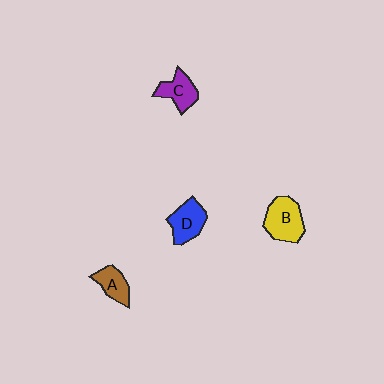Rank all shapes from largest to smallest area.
From largest to smallest: B (yellow), D (blue), C (purple), A (brown).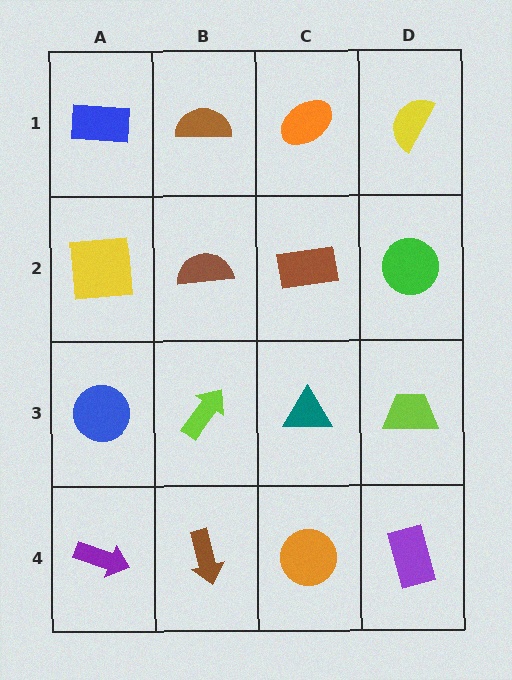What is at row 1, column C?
An orange ellipse.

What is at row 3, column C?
A teal triangle.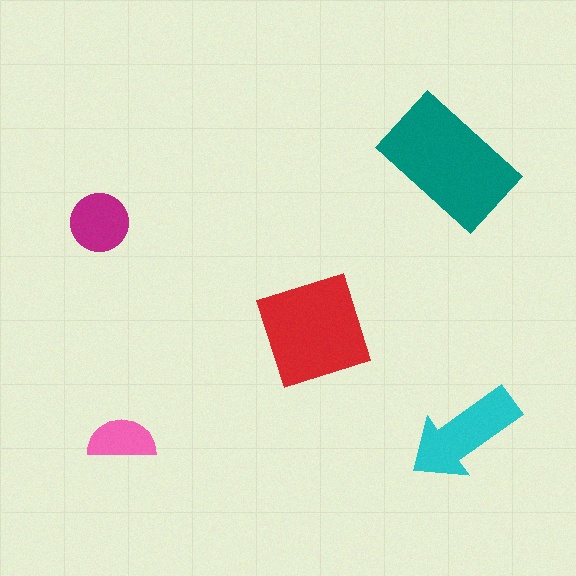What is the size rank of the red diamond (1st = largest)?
2nd.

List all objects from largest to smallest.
The teal rectangle, the red diamond, the cyan arrow, the magenta circle, the pink semicircle.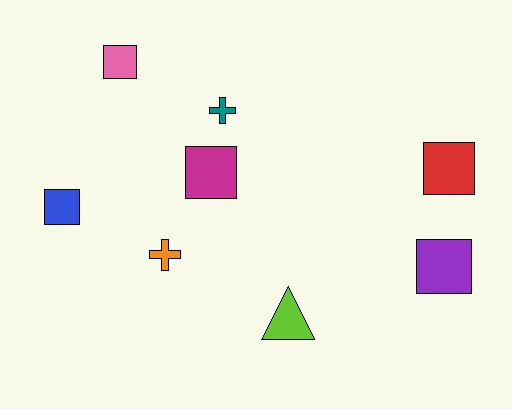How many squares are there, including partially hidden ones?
There are 5 squares.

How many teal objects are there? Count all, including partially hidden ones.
There is 1 teal object.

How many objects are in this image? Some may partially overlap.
There are 8 objects.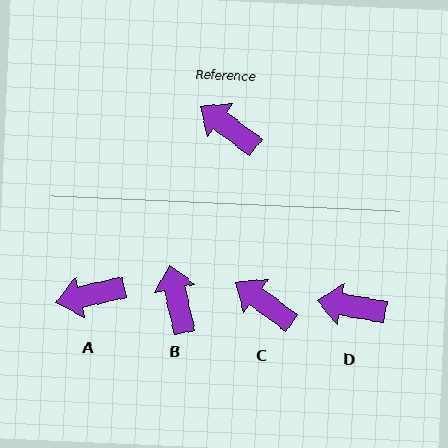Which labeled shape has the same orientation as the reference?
C.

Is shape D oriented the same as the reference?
No, it is off by about 27 degrees.